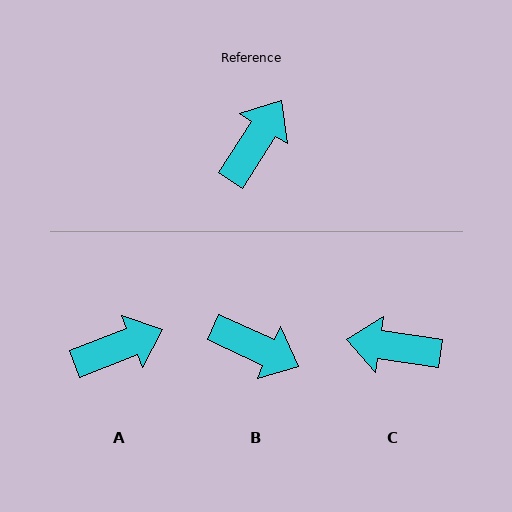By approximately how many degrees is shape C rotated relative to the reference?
Approximately 114 degrees counter-clockwise.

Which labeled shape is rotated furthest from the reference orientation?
C, about 114 degrees away.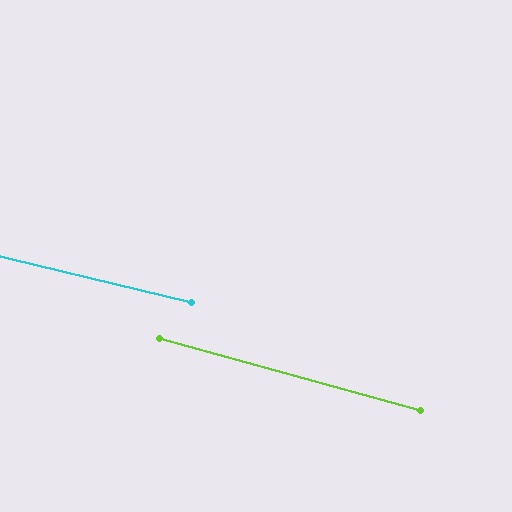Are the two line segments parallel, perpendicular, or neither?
Parallel — their directions differ by only 1.9°.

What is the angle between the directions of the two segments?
Approximately 2 degrees.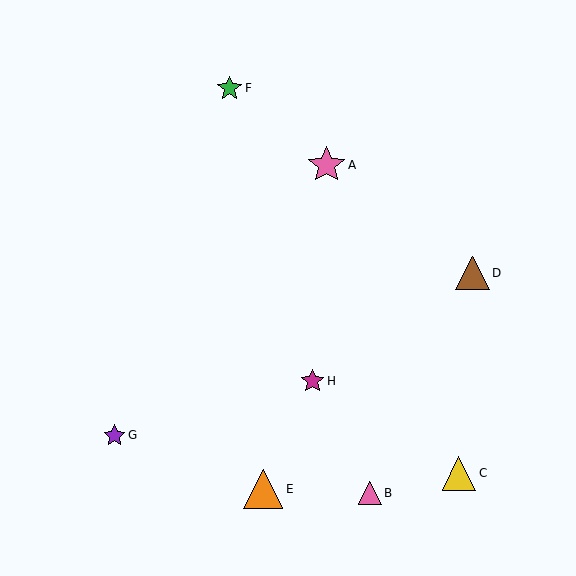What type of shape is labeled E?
Shape E is an orange triangle.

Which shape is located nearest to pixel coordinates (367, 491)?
The pink triangle (labeled B) at (370, 493) is nearest to that location.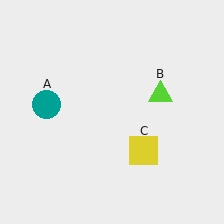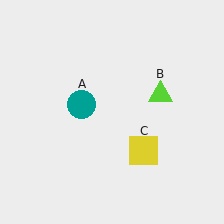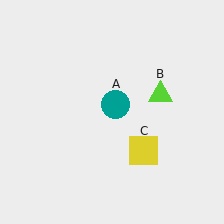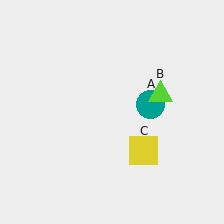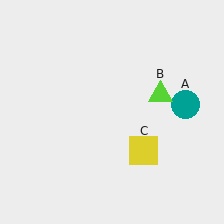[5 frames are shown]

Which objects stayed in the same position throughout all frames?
Lime triangle (object B) and yellow square (object C) remained stationary.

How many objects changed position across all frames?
1 object changed position: teal circle (object A).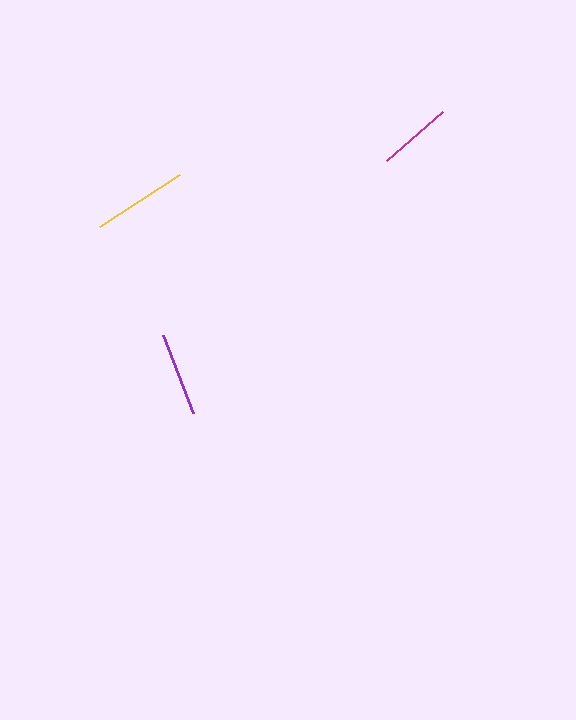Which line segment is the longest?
The yellow line is the longest at approximately 95 pixels.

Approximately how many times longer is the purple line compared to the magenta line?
The purple line is approximately 1.1 times the length of the magenta line.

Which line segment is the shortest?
The magenta line is the shortest at approximately 74 pixels.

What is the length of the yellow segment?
The yellow segment is approximately 95 pixels long.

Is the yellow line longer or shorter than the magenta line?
The yellow line is longer than the magenta line.